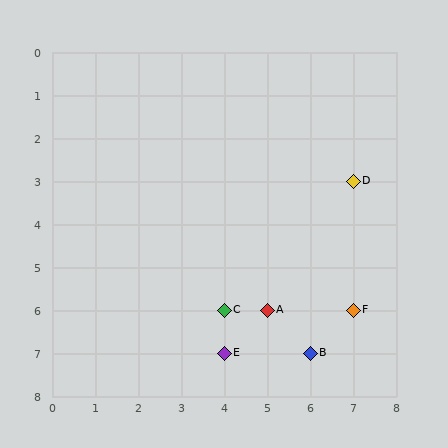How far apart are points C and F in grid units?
Points C and F are 3 columns apart.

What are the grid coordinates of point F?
Point F is at grid coordinates (7, 6).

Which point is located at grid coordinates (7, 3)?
Point D is at (7, 3).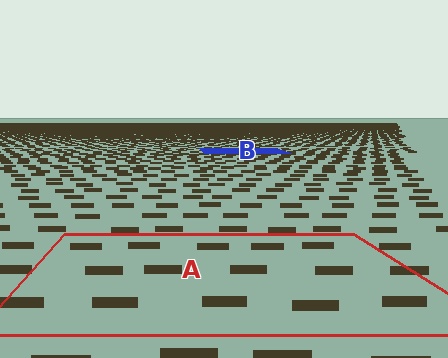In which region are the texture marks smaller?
The texture marks are smaller in region B, because it is farther away.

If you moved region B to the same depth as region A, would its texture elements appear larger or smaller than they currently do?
They would appear larger. At a closer depth, the same texture elements are projected at a bigger on-screen size.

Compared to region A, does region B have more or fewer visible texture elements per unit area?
Region B has more texture elements per unit area — they are packed more densely because it is farther away.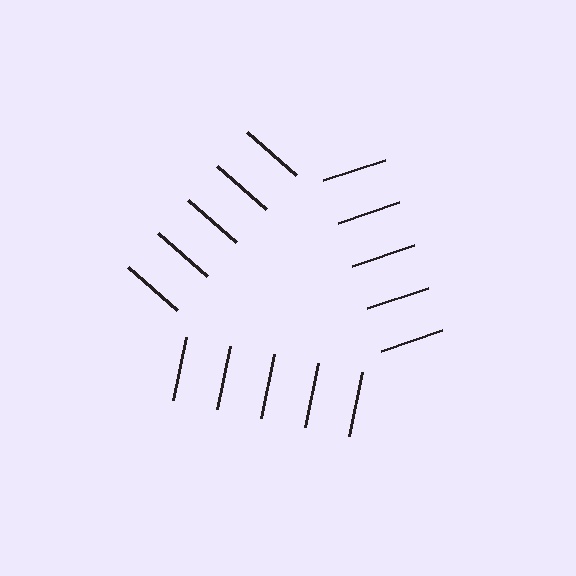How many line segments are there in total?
15 — 5 along each of the 3 edges.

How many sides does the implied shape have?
3 sides — the line-ends trace a triangle.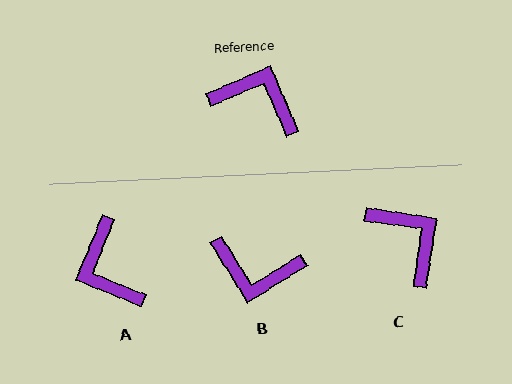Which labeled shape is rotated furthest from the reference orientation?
B, about 171 degrees away.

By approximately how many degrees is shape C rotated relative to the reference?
Approximately 31 degrees clockwise.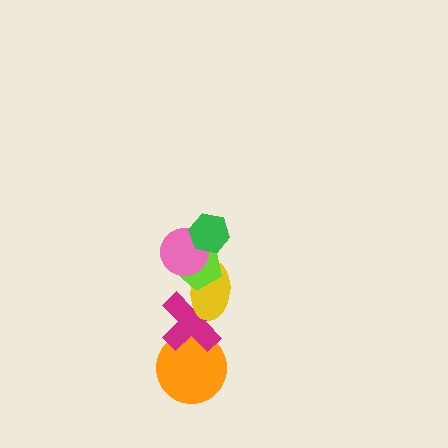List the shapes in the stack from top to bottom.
From top to bottom: the green hexagon, the pink circle, the lime pentagon, the yellow ellipse, the magenta cross, the orange circle.